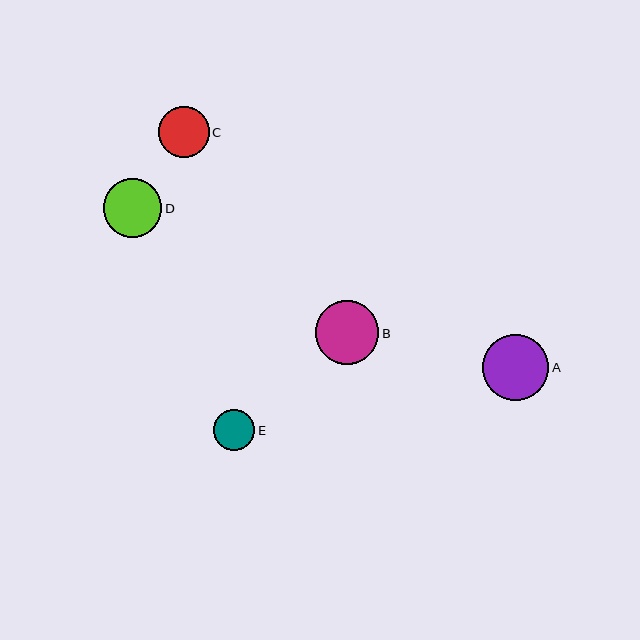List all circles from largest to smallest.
From largest to smallest: A, B, D, C, E.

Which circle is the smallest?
Circle E is the smallest with a size of approximately 41 pixels.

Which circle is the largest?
Circle A is the largest with a size of approximately 66 pixels.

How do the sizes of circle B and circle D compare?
Circle B and circle D are approximately the same size.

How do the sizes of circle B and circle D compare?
Circle B and circle D are approximately the same size.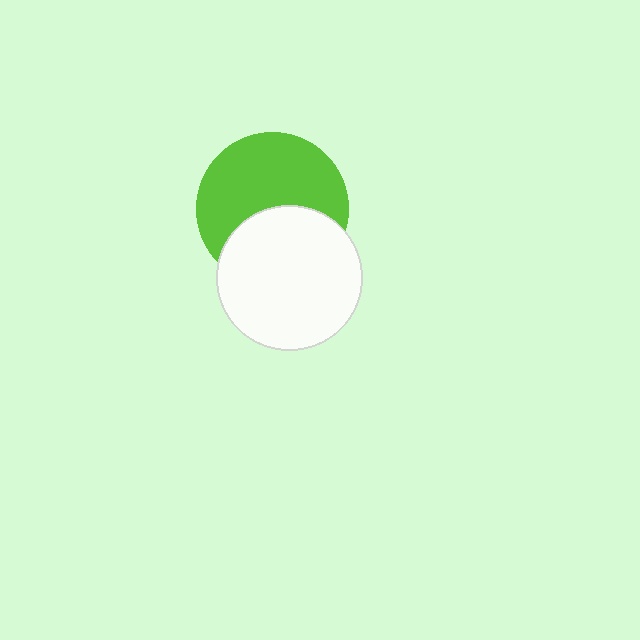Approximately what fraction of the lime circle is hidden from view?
Roughly 40% of the lime circle is hidden behind the white circle.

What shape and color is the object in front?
The object in front is a white circle.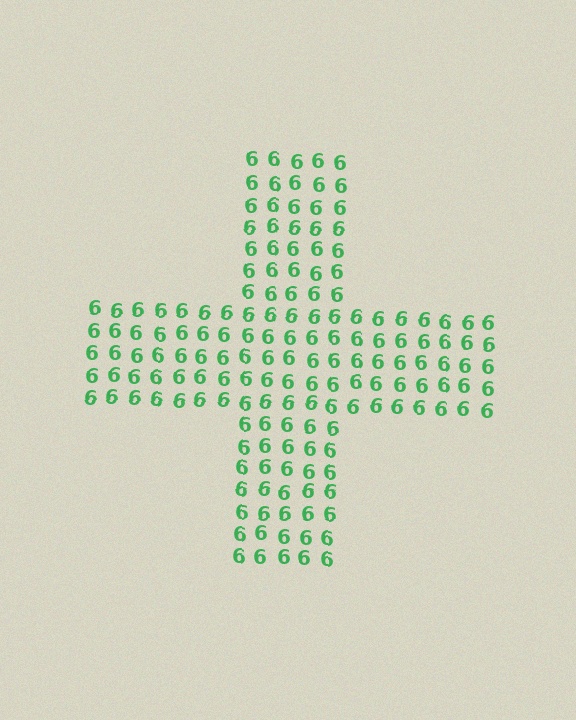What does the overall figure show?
The overall figure shows a cross.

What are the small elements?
The small elements are digit 6's.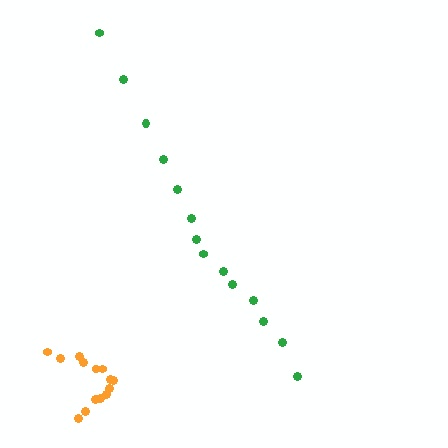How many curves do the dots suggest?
There are 2 distinct paths.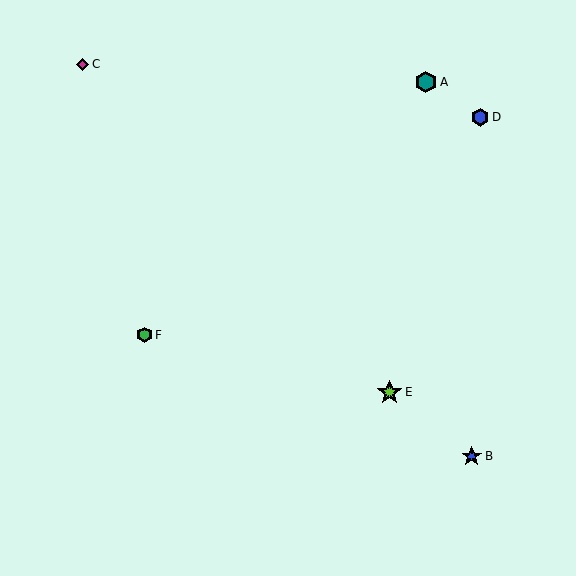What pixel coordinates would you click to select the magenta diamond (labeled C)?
Click at (82, 64) to select the magenta diamond C.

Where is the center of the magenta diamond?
The center of the magenta diamond is at (82, 64).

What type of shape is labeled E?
Shape E is a lime star.